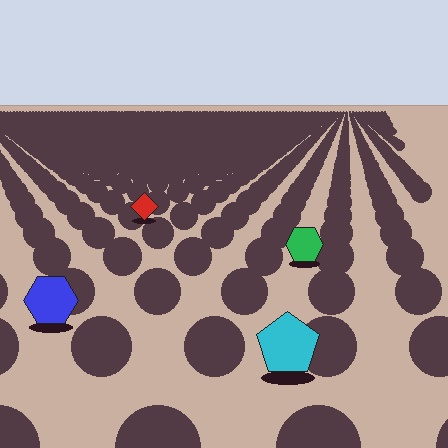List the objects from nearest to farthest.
From nearest to farthest: the cyan pentagon, the blue hexagon, the green hexagon, the red diamond.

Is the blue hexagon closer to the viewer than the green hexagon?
Yes. The blue hexagon is closer — you can tell from the texture gradient: the ground texture is coarser near it.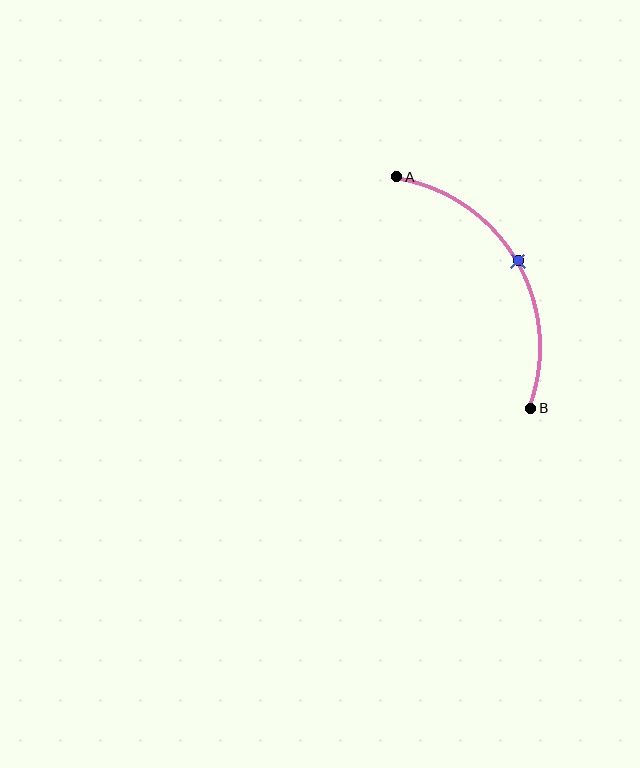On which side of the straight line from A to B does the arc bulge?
The arc bulges to the right of the straight line connecting A and B.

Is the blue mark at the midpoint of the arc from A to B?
Yes. The blue mark lies on the arc at equal arc-length from both A and B — it is the arc midpoint.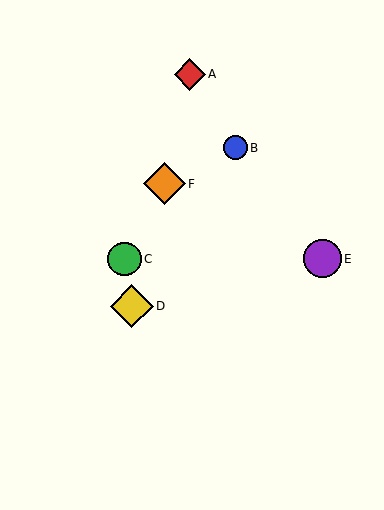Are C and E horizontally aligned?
Yes, both are at y≈259.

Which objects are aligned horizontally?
Objects C, E are aligned horizontally.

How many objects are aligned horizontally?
2 objects (C, E) are aligned horizontally.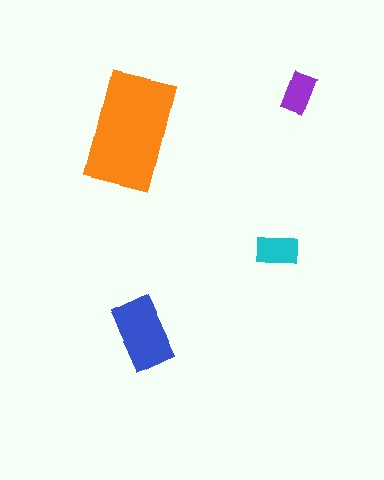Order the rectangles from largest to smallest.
the orange one, the blue one, the cyan one, the purple one.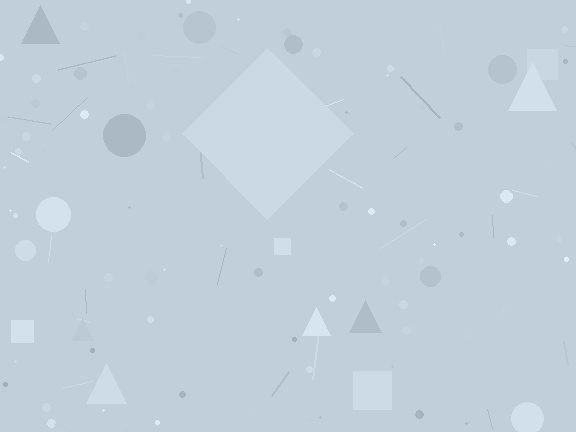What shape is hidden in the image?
A diamond is hidden in the image.